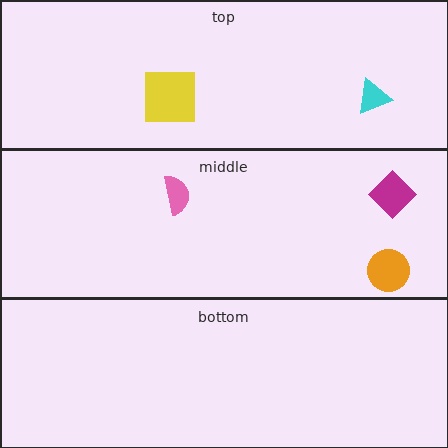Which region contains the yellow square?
The top region.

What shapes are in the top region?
The yellow square, the cyan triangle.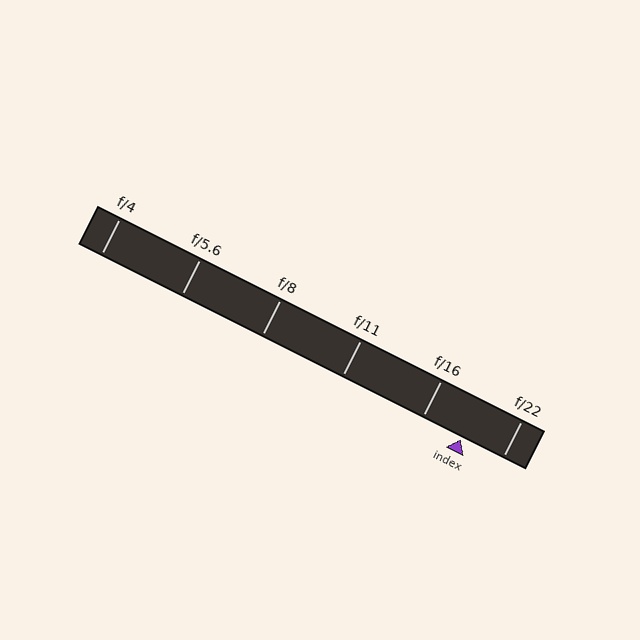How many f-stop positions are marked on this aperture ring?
There are 6 f-stop positions marked.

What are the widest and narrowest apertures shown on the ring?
The widest aperture shown is f/4 and the narrowest is f/22.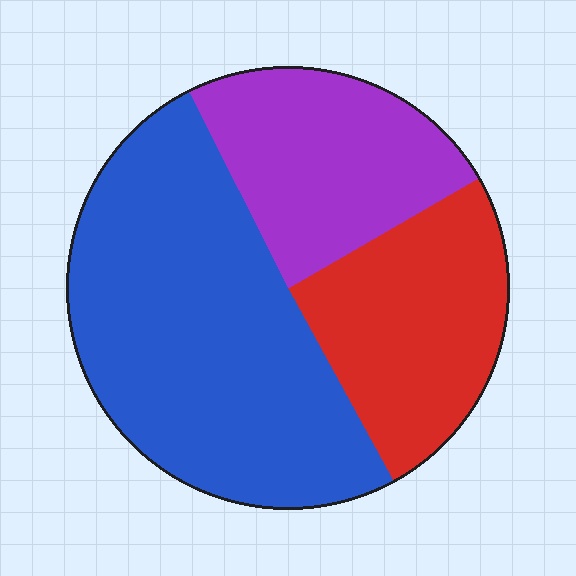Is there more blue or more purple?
Blue.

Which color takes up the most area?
Blue, at roughly 50%.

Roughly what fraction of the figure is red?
Red takes up between a sixth and a third of the figure.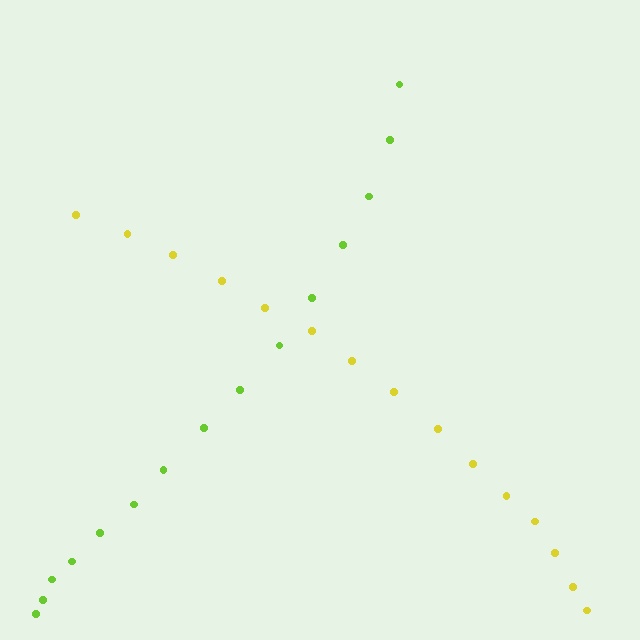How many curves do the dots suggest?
There are 2 distinct paths.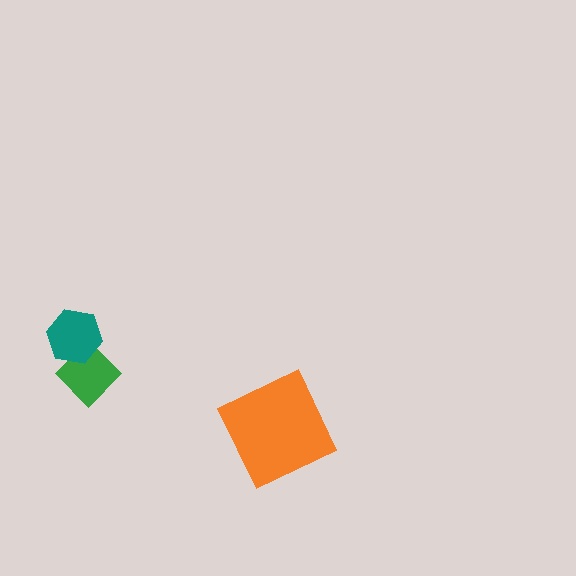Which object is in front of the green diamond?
The teal hexagon is in front of the green diamond.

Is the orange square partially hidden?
No, no other shape covers it.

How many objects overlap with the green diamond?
1 object overlaps with the green diamond.